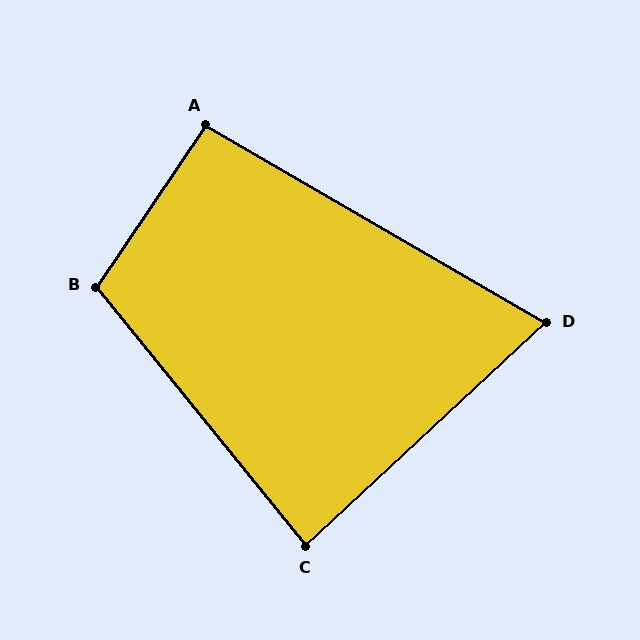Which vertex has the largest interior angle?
B, at approximately 107 degrees.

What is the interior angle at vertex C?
Approximately 86 degrees (approximately right).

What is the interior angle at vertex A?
Approximately 94 degrees (approximately right).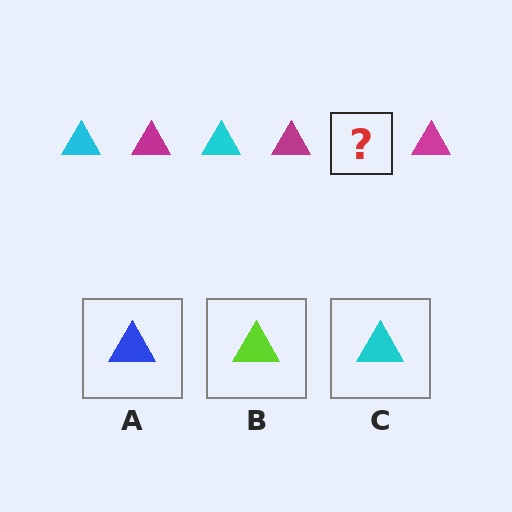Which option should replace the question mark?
Option C.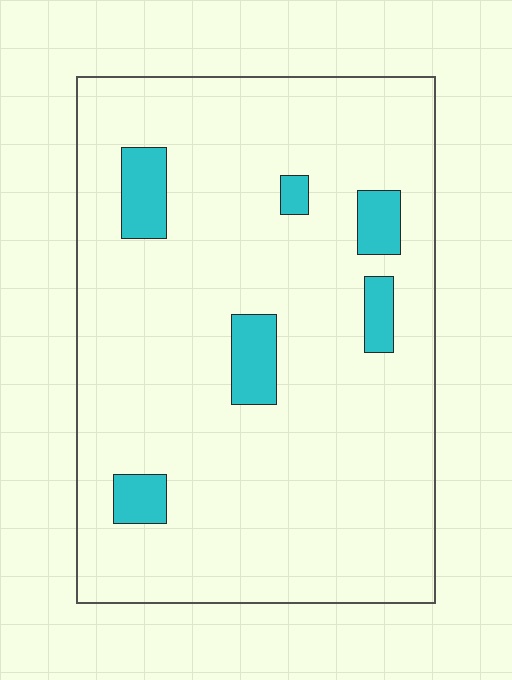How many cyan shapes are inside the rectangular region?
6.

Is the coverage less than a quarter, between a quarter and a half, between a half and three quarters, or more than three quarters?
Less than a quarter.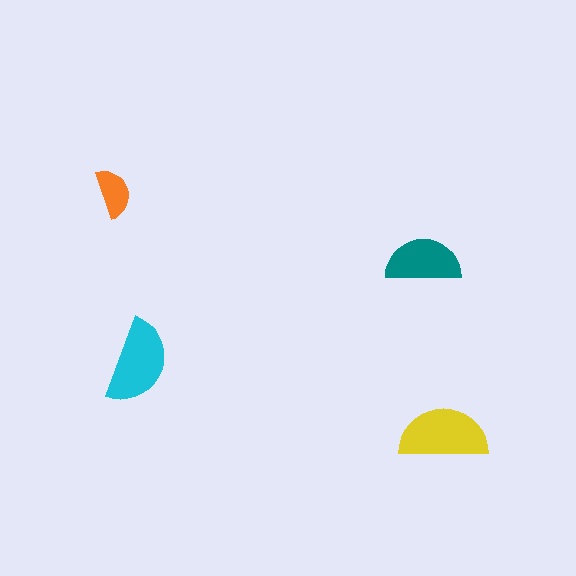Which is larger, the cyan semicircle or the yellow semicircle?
The yellow one.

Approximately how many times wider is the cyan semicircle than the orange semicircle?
About 1.5 times wider.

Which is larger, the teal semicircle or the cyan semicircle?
The cyan one.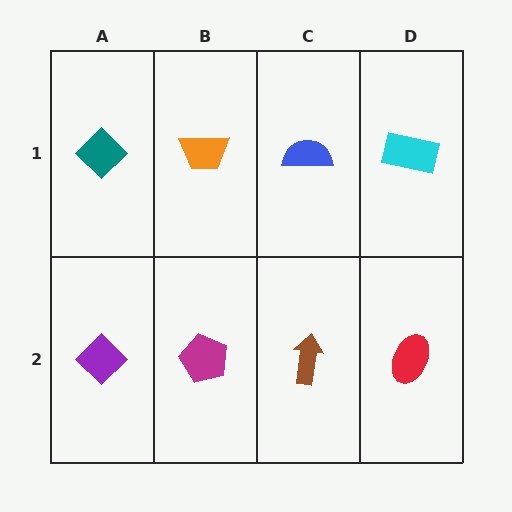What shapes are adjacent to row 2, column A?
A teal diamond (row 1, column A), a magenta pentagon (row 2, column B).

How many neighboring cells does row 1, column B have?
3.